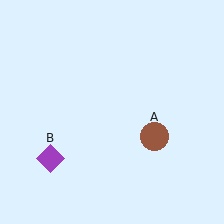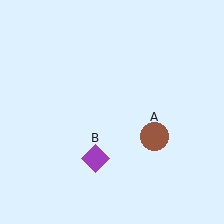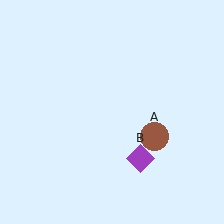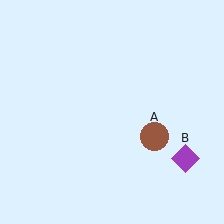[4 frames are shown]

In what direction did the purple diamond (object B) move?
The purple diamond (object B) moved right.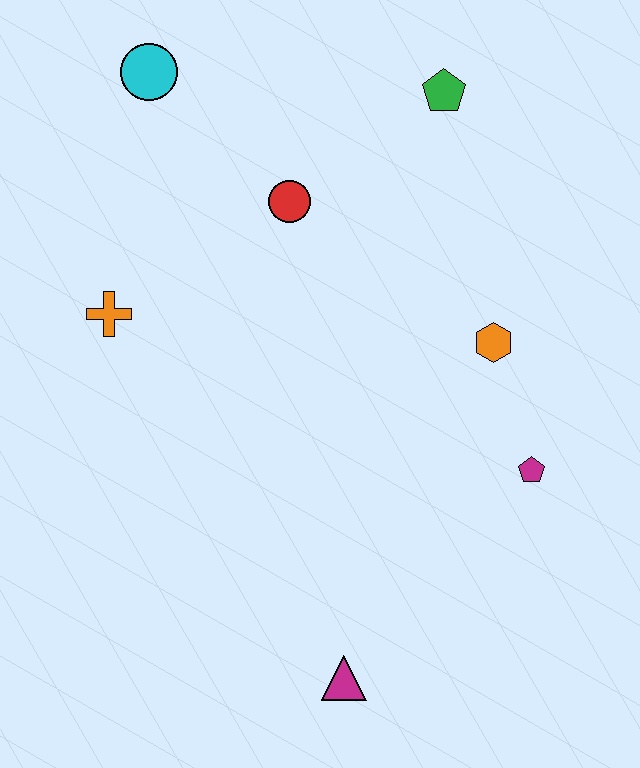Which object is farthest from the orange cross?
The magenta pentagon is farthest from the orange cross.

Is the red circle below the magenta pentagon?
No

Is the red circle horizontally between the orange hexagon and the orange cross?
Yes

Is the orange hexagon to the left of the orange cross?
No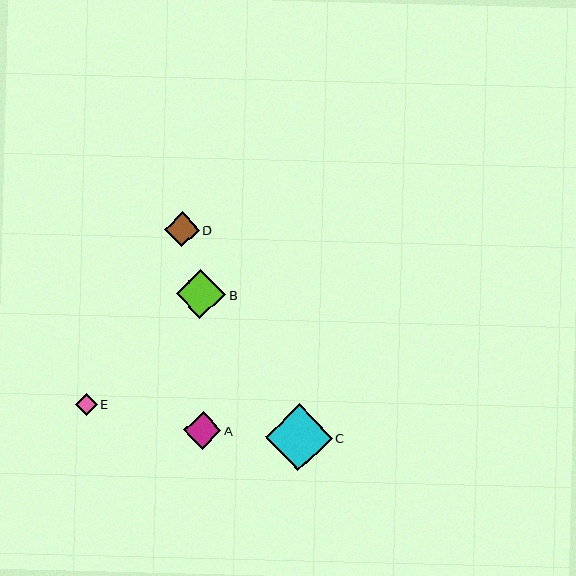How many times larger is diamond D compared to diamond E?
Diamond D is approximately 1.6 times the size of diamond E.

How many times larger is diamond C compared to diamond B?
Diamond C is approximately 1.3 times the size of diamond B.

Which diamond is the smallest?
Diamond E is the smallest with a size of approximately 22 pixels.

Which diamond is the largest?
Diamond C is the largest with a size of approximately 67 pixels.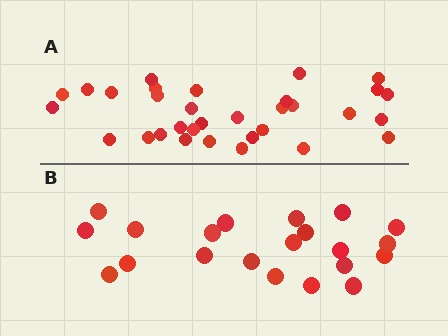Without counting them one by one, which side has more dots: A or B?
Region A (the top region) has more dots.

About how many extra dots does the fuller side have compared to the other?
Region A has roughly 12 or so more dots than region B.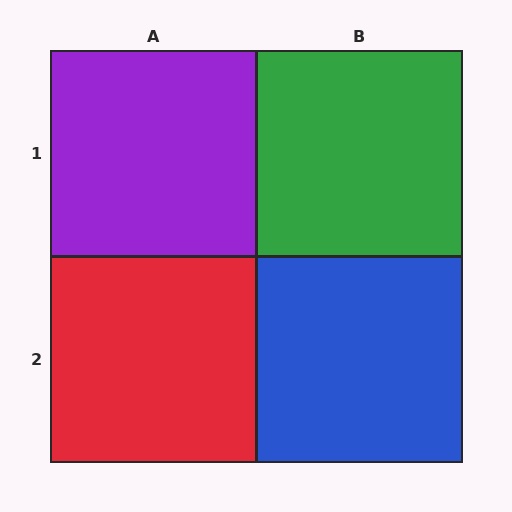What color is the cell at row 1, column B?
Green.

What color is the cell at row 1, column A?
Purple.